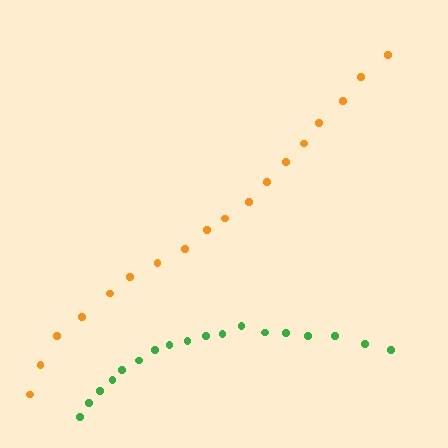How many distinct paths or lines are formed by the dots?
There are 2 distinct paths.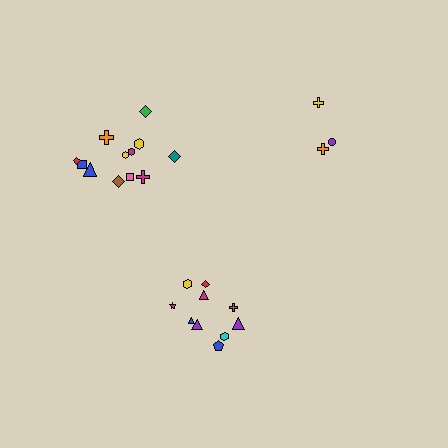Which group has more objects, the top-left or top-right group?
The top-left group.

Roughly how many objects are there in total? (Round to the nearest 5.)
Roughly 25 objects in total.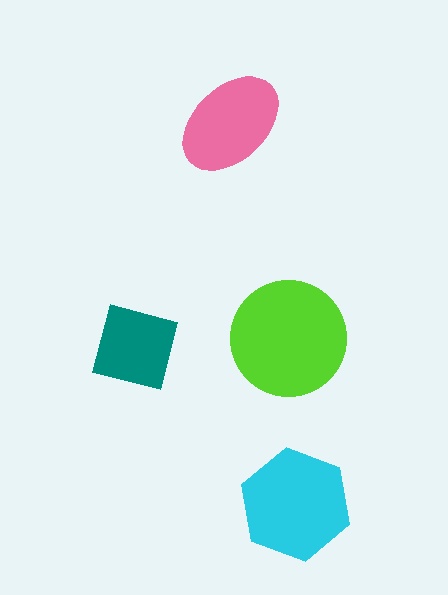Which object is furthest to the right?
The cyan hexagon is rightmost.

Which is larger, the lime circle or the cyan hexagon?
The lime circle.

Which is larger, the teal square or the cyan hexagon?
The cyan hexagon.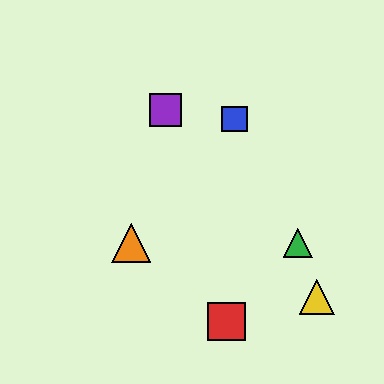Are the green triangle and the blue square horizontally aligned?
No, the green triangle is at y≈243 and the blue square is at y≈119.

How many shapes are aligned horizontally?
2 shapes (the green triangle, the orange triangle) are aligned horizontally.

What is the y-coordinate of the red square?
The red square is at y≈321.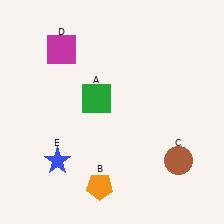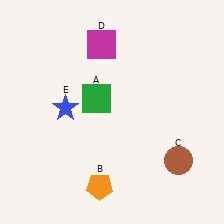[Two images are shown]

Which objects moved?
The objects that moved are: the magenta square (D), the blue star (E).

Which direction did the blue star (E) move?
The blue star (E) moved up.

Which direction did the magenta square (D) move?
The magenta square (D) moved right.